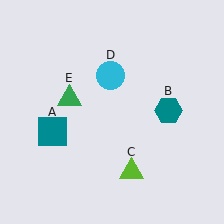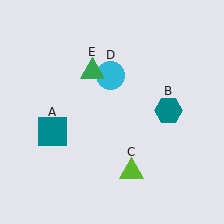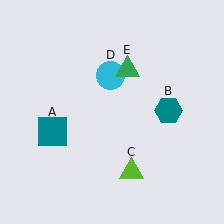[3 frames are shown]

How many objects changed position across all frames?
1 object changed position: green triangle (object E).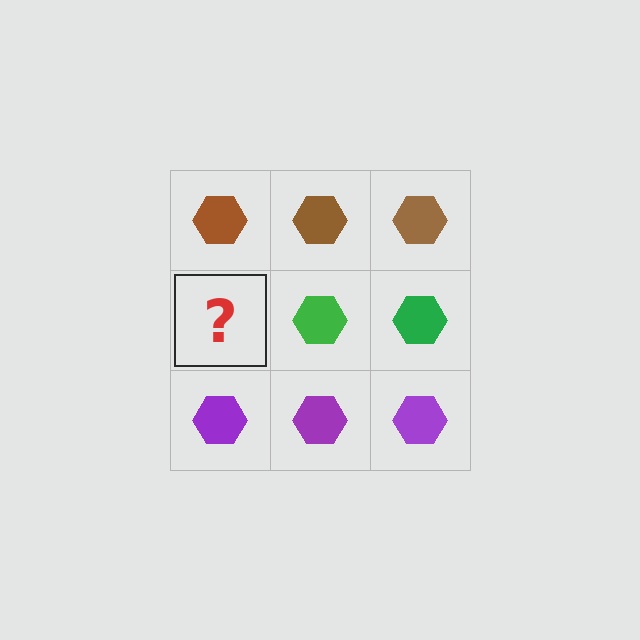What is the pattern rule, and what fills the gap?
The rule is that each row has a consistent color. The gap should be filled with a green hexagon.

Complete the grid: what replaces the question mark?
The question mark should be replaced with a green hexagon.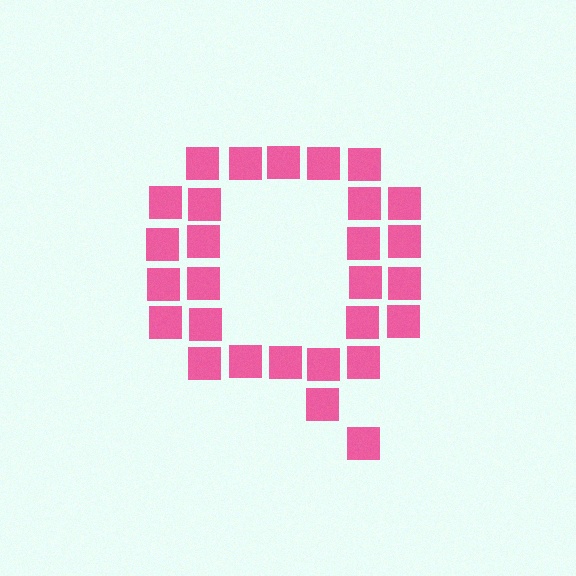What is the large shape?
The large shape is the letter Q.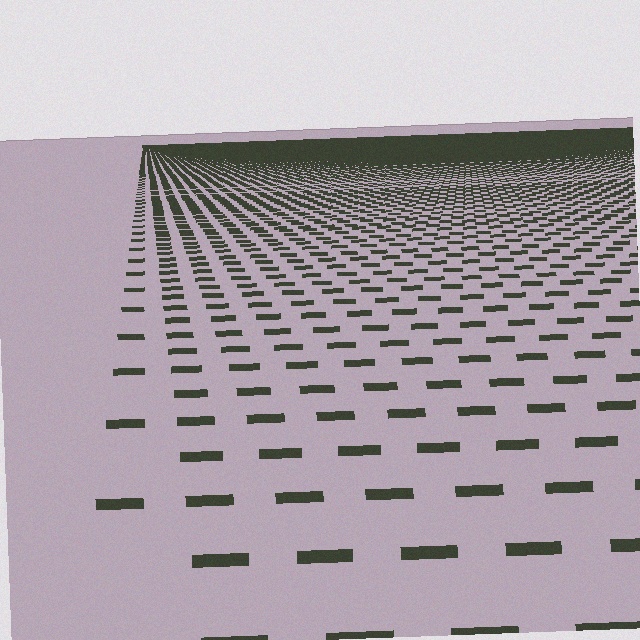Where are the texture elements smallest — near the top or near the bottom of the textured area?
Near the top.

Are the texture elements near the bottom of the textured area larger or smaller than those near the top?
Larger. Near the bottom, elements are closer to the viewer and appear at a bigger on-screen size.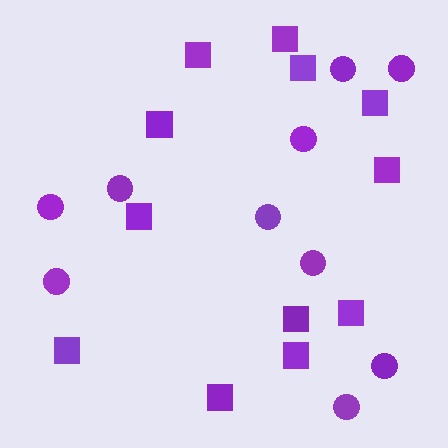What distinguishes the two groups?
There are 2 groups: one group of squares (12) and one group of circles (10).